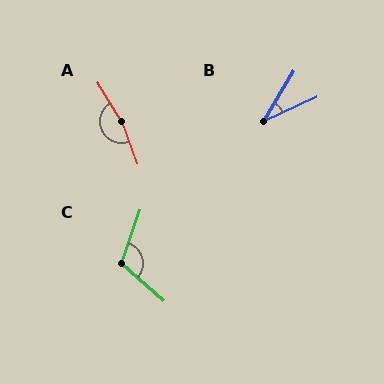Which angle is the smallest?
B, at approximately 35 degrees.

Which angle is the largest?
A, at approximately 169 degrees.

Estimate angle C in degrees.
Approximately 113 degrees.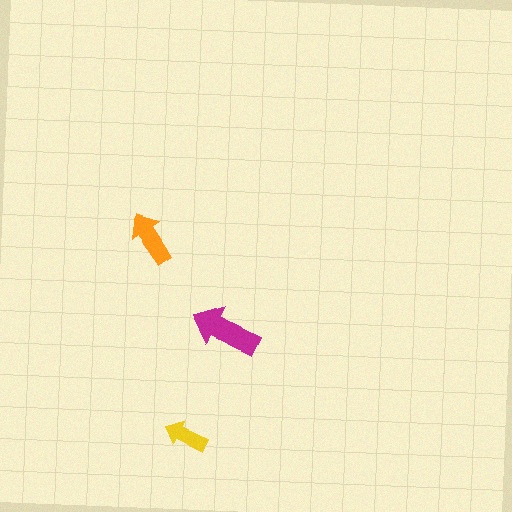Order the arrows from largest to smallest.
the magenta one, the orange one, the yellow one.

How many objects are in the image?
There are 3 objects in the image.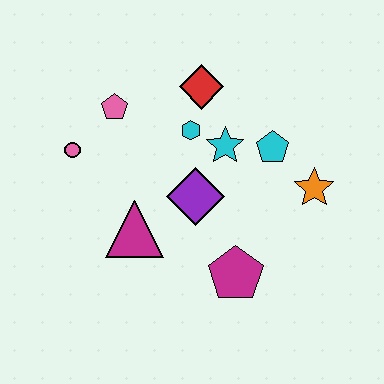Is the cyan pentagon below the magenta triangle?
No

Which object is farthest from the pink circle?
The orange star is farthest from the pink circle.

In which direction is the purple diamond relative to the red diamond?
The purple diamond is below the red diamond.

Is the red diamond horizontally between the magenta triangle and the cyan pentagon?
Yes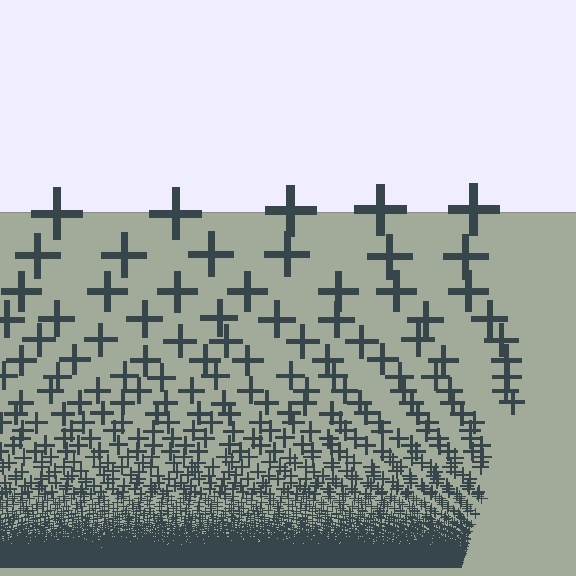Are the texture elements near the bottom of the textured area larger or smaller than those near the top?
Smaller. The gradient is inverted — elements near the bottom are smaller and denser.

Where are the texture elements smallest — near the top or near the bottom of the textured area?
Near the bottom.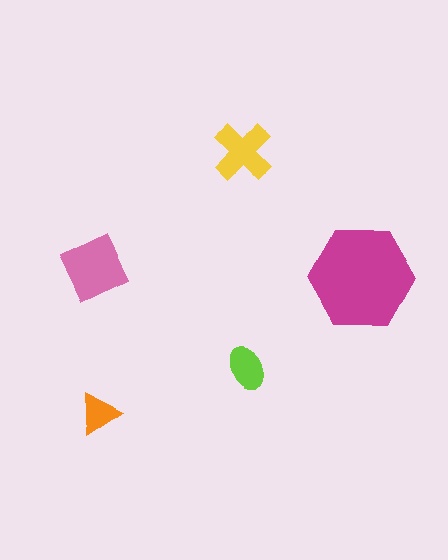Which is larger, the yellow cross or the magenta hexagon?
The magenta hexagon.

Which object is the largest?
The magenta hexagon.